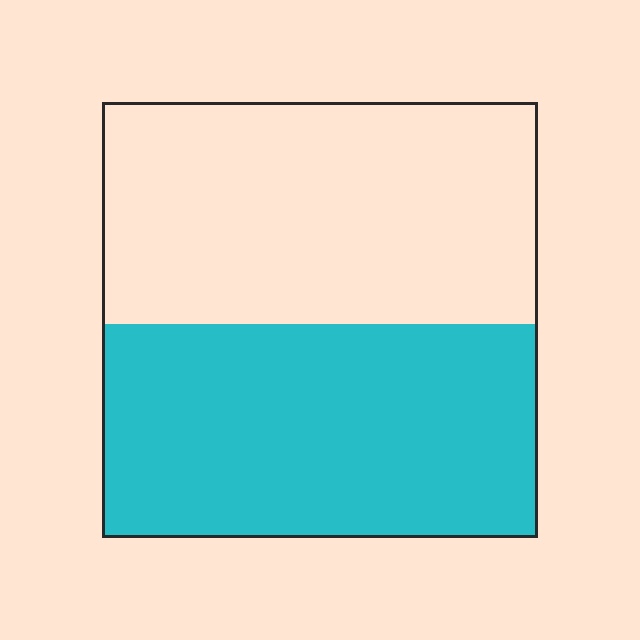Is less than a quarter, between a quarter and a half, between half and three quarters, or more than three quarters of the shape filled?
Between a quarter and a half.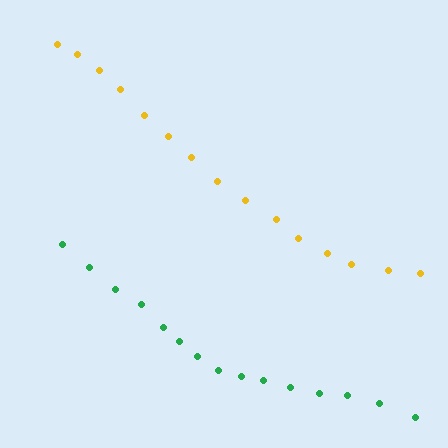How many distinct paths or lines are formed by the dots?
There are 2 distinct paths.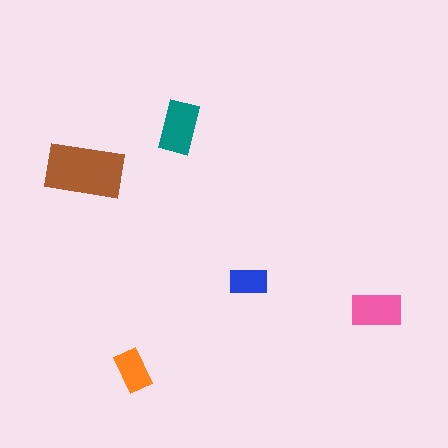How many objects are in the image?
There are 5 objects in the image.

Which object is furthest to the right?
The pink rectangle is rightmost.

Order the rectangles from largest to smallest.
the brown one, the teal one, the pink one, the orange one, the blue one.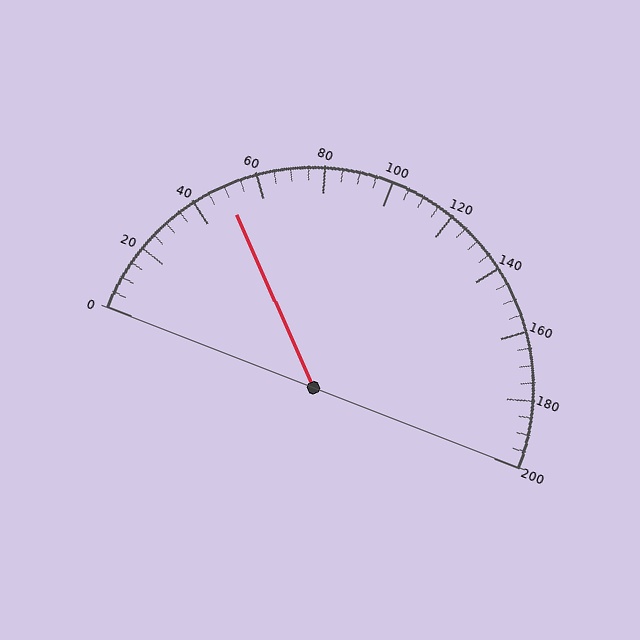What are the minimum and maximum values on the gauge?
The gauge ranges from 0 to 200.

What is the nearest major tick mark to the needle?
The nearest major tick mark is 40.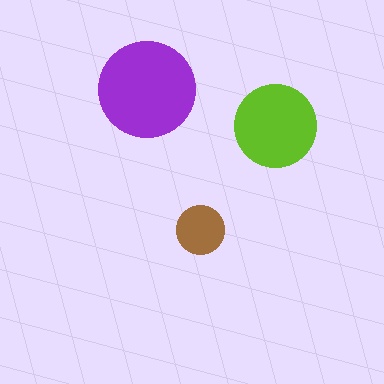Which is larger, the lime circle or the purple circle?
The purple one.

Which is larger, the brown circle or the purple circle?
The purple one.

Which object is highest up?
The purple circle is topmost.